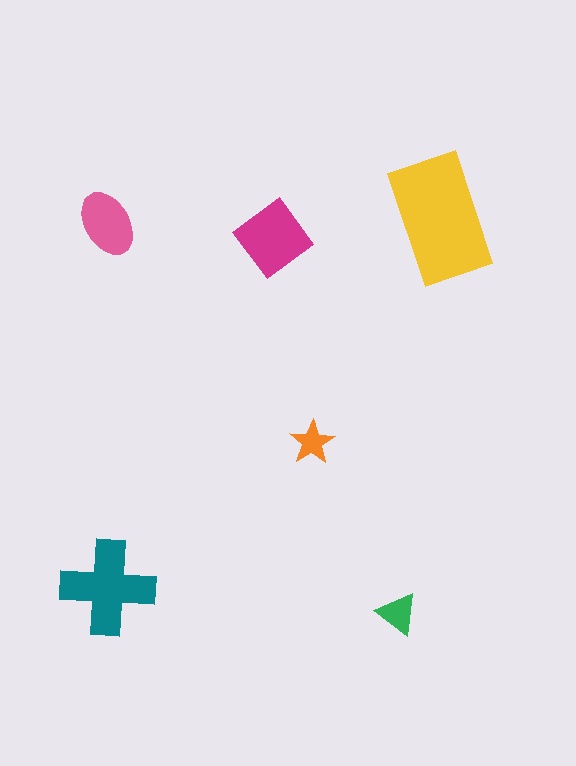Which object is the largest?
The yellow rectangle.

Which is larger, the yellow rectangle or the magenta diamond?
The yellow rectangle.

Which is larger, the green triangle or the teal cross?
The teal cross.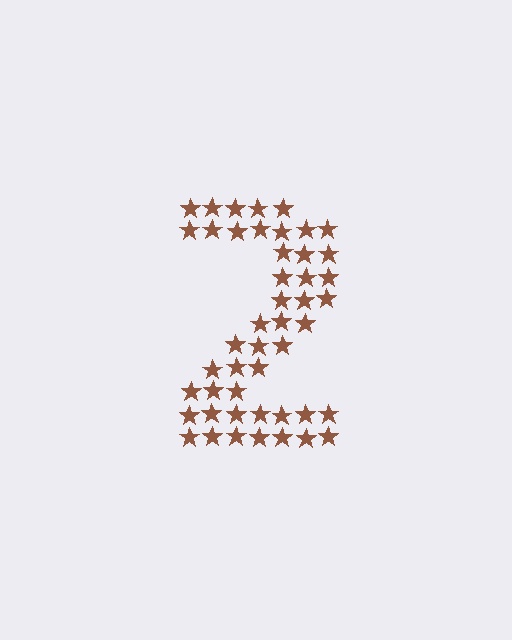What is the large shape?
The large shape is the digit 2.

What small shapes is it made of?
It is made of small stars.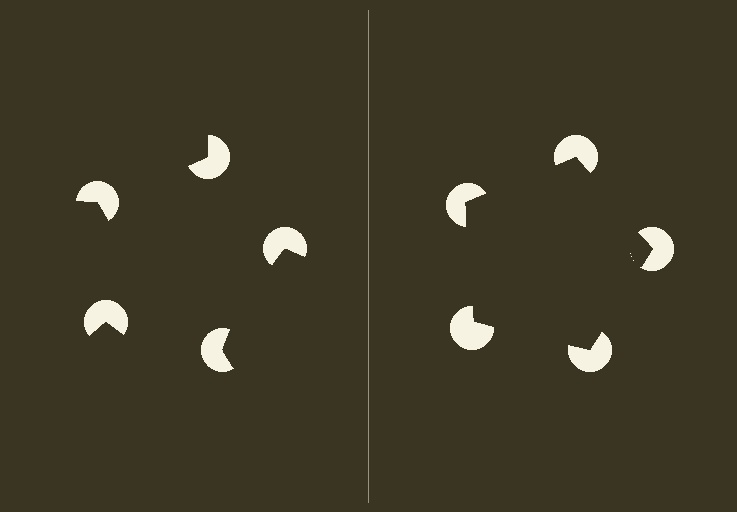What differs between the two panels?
The pac-man discs are positioned identically on both sides; only the wedge orientations differ. On the right they align to a pentagon; on the left they are misaligned.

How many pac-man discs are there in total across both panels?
10 — 5 on each side.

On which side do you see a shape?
An illusory pentagon appears on the right side. On the left side the wedge cuts are rotated, so no coherent shape forms.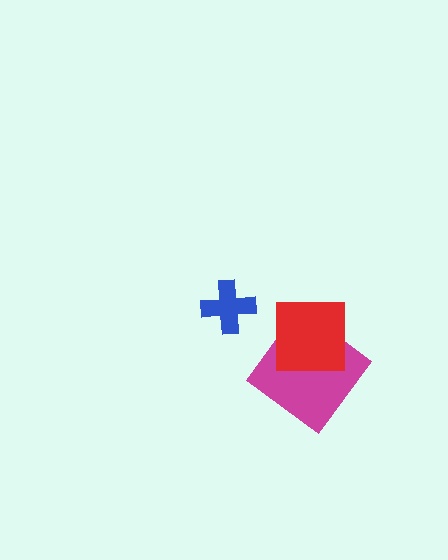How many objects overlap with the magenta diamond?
1 object overlaps with the magenta diamond.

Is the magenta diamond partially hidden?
Yes, it is partially covered by another shape.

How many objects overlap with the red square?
1 object overlaps with the red square.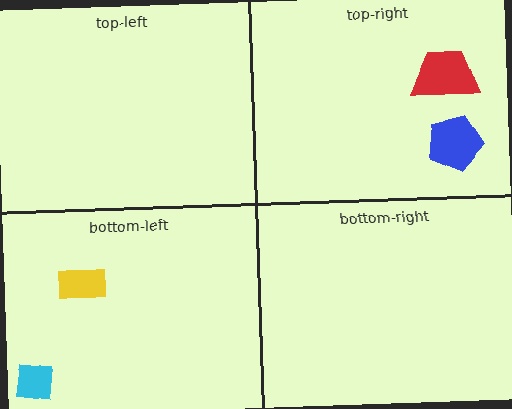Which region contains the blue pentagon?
The top-right region.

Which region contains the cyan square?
The bottom-left region.